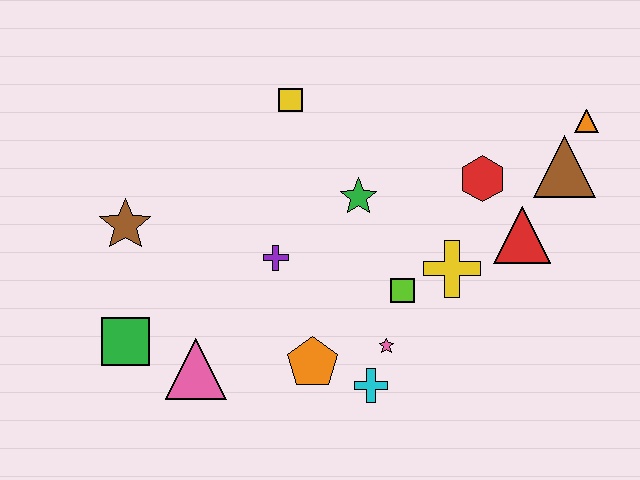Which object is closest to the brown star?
The green square is closest to the brown star.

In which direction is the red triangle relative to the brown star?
The red triangle is to the right of the brown star.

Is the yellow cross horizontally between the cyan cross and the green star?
No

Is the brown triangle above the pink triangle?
Yes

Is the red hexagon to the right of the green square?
Yes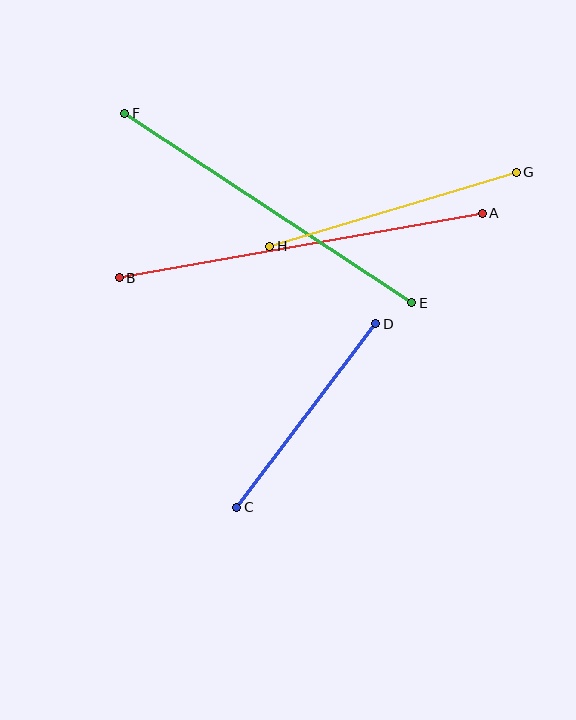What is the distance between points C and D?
The distance is approximately 230 pixels.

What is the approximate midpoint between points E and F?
The midpoint is at approximately (268, 208) pixels.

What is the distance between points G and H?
The distance is approximately 257 pixels.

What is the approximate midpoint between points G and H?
The midpoint is at approximately (393, 209) pixels.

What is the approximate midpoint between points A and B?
The midpoint is at approximately (301, 246) pixels.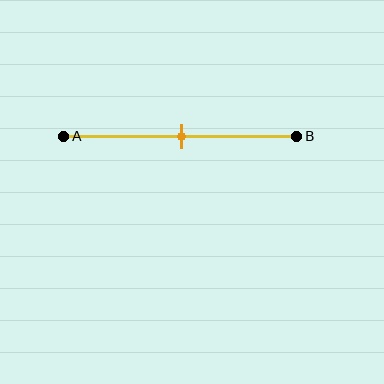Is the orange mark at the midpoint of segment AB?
Yes, the mark is approximately at the midpoint.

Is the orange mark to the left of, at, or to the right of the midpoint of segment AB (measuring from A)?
The orange mark is approximately at the midpoint of segment AB.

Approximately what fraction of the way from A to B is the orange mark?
The orange mark is approximately 50% of the way from A to B.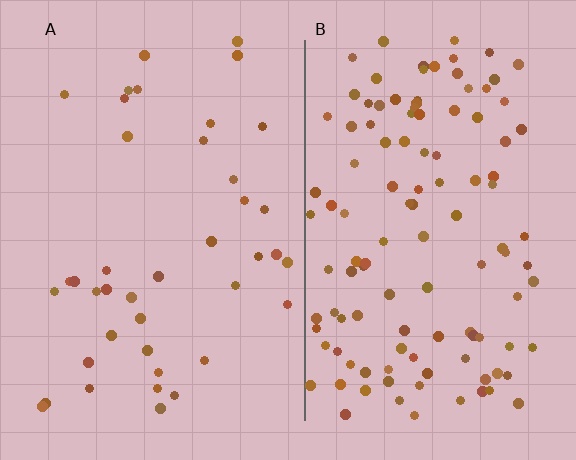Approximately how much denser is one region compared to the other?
Approximately 2.9× — region B over region A.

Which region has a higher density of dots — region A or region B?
B (the right).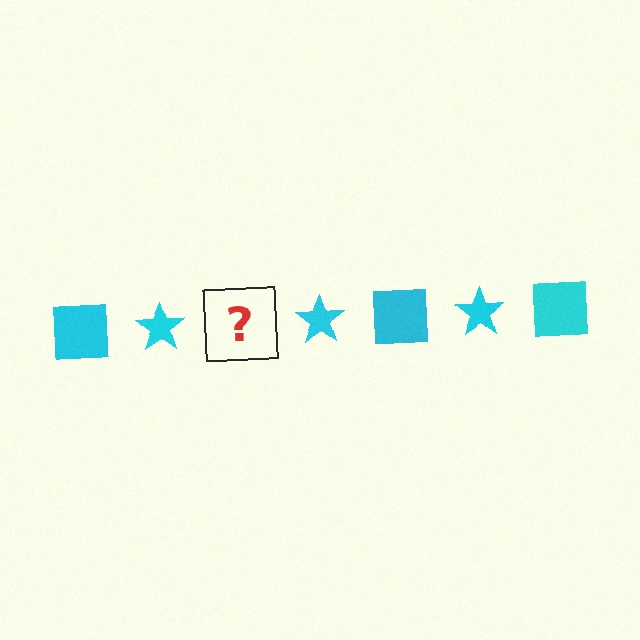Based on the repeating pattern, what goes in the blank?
The blank should be a cyan square.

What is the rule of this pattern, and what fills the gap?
The rule is that the pattern cycles through square, star shapes in cyan. The gap should be filled with a cyan square.